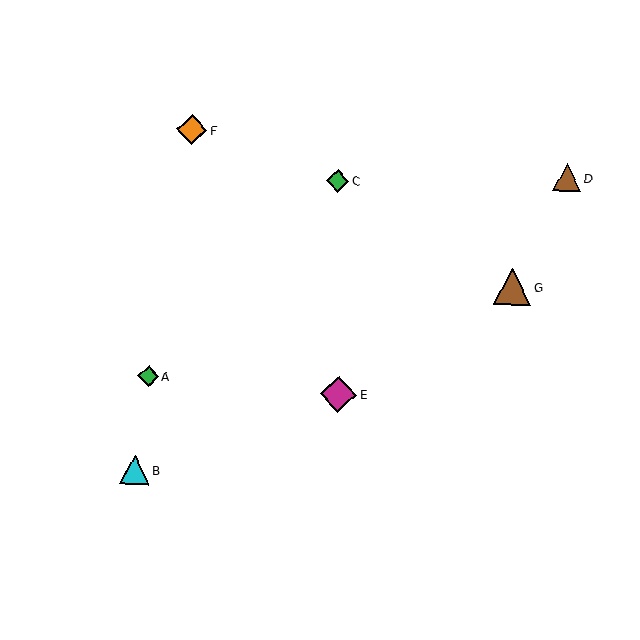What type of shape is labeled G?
Shape G is a brown triangle.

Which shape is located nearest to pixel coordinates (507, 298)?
The brown triangle (labeled G) at (513, 287) is nearest to that location.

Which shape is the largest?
The brown triangle (labeled G) is the largest.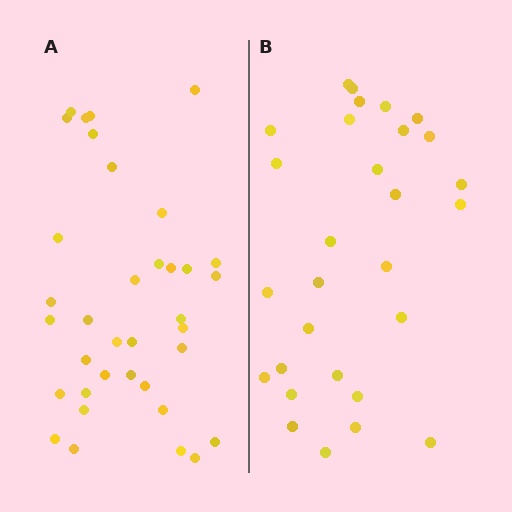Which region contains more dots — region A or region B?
Region A (the left region) has more dots.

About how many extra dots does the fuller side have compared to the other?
Region A has roughly 8 or so more dots than region B.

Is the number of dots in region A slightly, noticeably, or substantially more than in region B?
Region A has only slightly more — the two regions are fairly close. The ratio is roughly 1.2 to 1.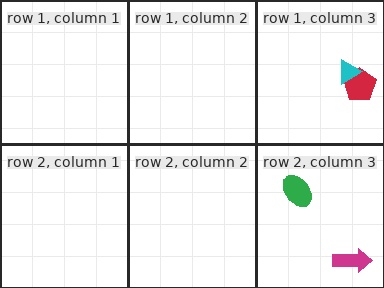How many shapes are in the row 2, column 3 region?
2.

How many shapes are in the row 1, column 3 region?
2.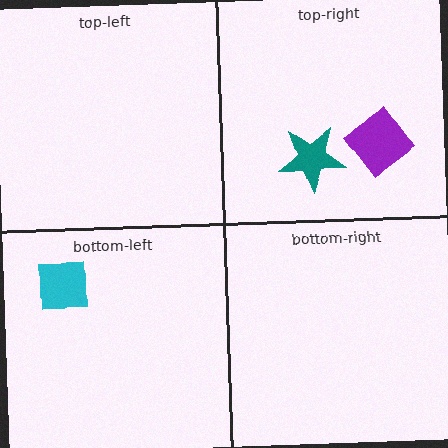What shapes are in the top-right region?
The teal star, the purple diamond.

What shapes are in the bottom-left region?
The cyan square.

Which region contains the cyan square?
The bottom-left region.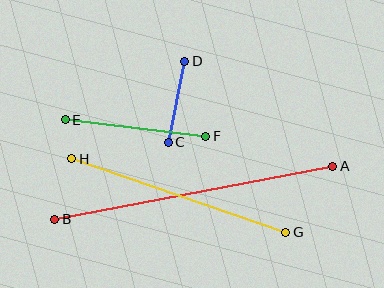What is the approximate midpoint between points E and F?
The midpoint is at approximately (135, 128) pixels.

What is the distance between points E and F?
The distance is approximately 141 pixels.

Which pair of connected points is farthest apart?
Points A and B are farthest apart.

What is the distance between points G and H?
The distance is approximately 226 pixels.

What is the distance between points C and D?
The distance is approximately 83 pixels.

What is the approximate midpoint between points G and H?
The midpoint is at approximately (179, 196) pixels.